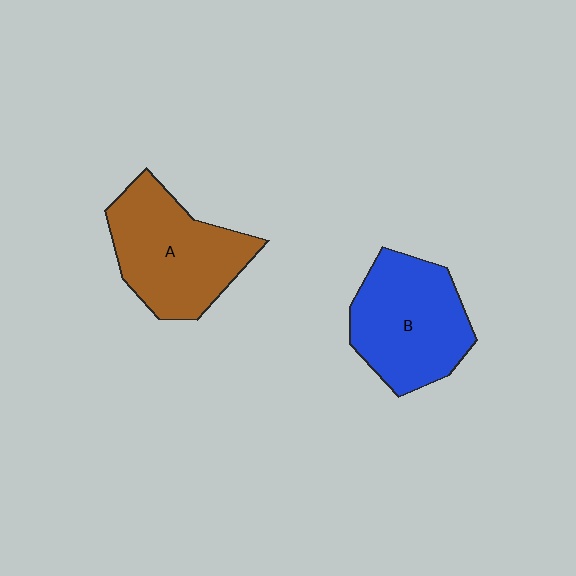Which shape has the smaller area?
Shape B (blue).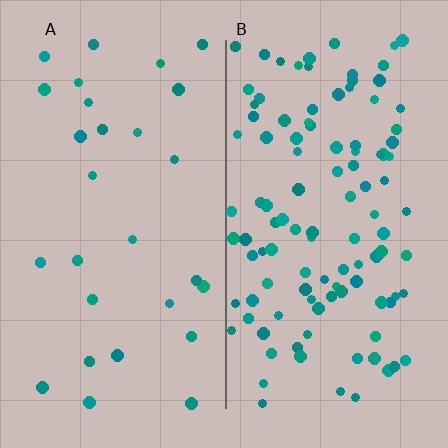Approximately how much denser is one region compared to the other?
Approximately 4.0× — region B over region A.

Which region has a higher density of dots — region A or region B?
B (the right).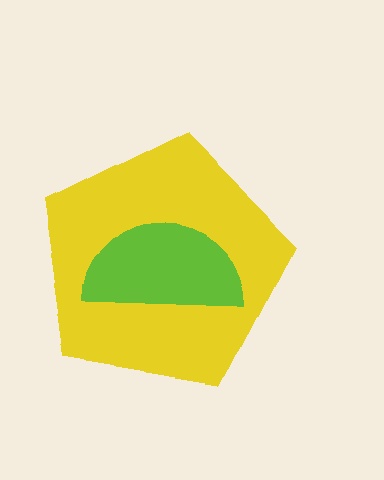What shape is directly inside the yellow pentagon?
The lime semicircle.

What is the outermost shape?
The yellow pentagon.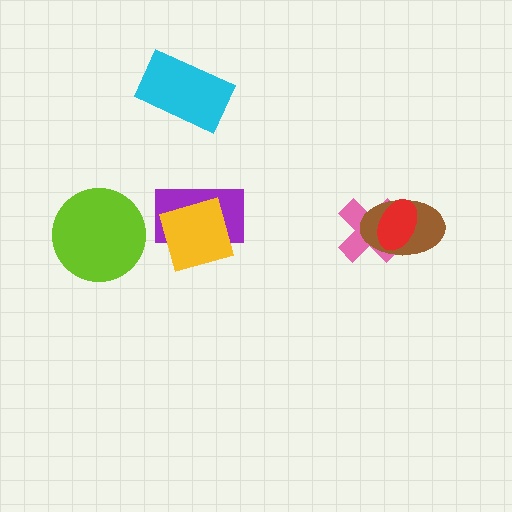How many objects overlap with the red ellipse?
2 objects overlap with the red ellipse.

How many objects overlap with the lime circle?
0 objects overlap with the lime circle.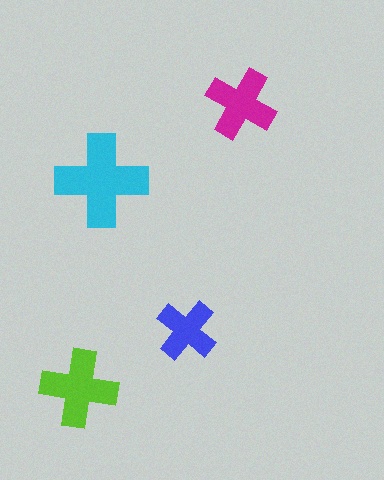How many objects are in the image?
There are 4 objects in the image.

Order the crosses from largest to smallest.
the cyan one, the lime one, the magenta one, the blue one.